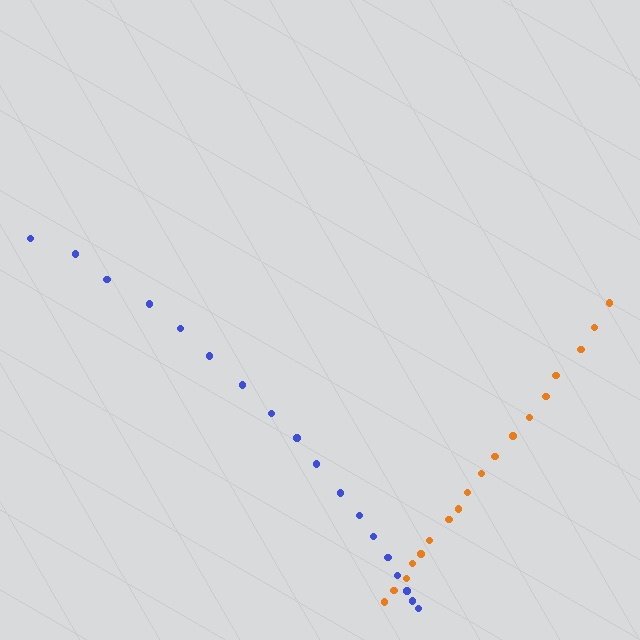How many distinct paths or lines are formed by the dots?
There are 2 distinct paths.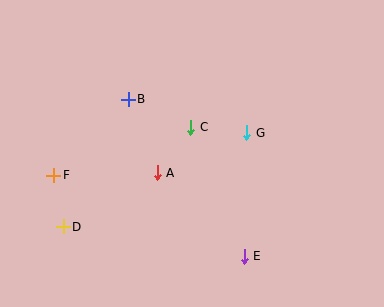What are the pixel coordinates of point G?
Point G is at (247, 133).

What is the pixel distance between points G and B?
The distance between G and B is 123 pixels.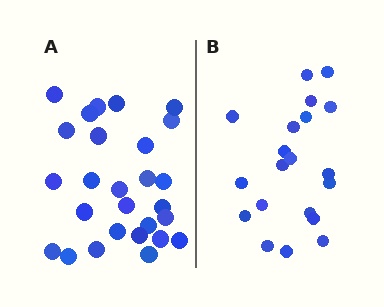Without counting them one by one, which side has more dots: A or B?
Region A (the left region) has more dots.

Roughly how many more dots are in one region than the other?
Region A has roughly 8 or so more dots than region B.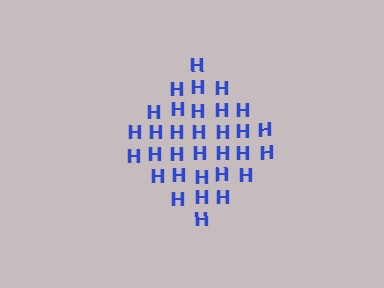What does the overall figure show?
The overall figure shows a diamond.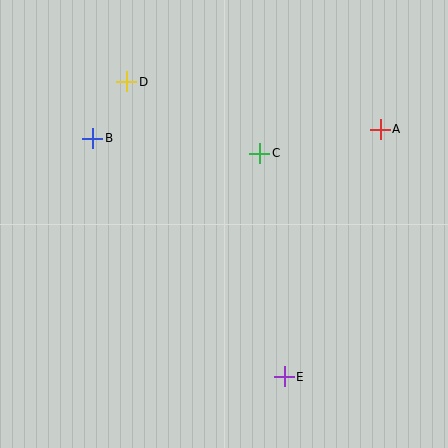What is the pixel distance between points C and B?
The distance between C and B is 167 pixels.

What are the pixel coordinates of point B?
Point B is at (93, 138).